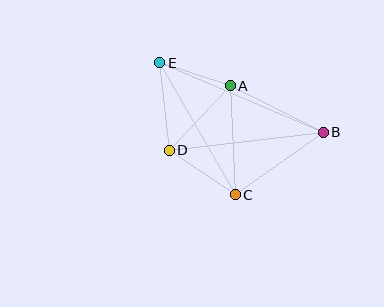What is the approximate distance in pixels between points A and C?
The distance between A and C is approximately 109 pixels.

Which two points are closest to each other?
Points A and E are closest to each other.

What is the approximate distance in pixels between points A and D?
The distance between A and D is approximately 89 pixels.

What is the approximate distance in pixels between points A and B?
The distance between A and B is approximately 104 pixels.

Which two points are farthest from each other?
Points B and E are farthest from each other.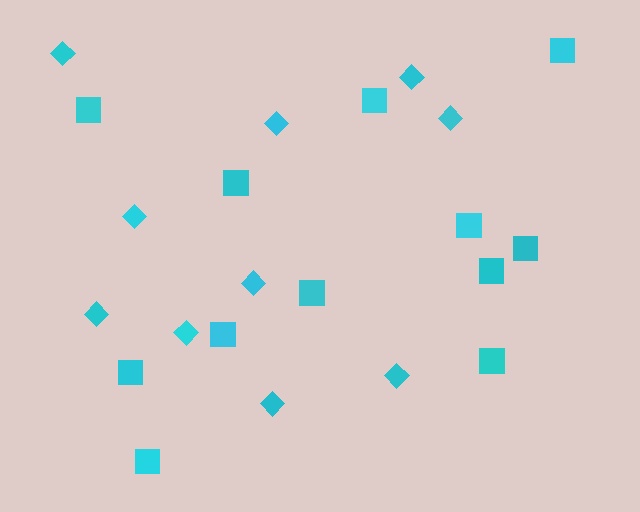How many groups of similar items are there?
There are 2 groups: one group of squares (12) and one group of diamonds (10).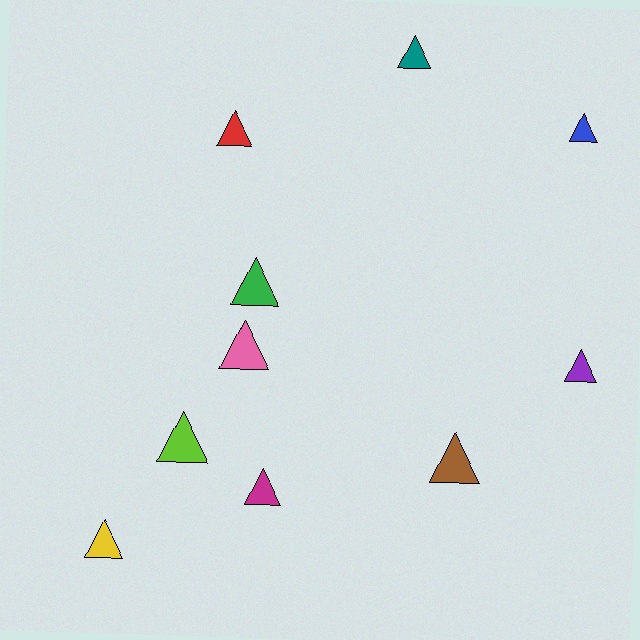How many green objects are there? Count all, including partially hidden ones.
There is 1 green object.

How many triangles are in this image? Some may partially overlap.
There are 10 triangles.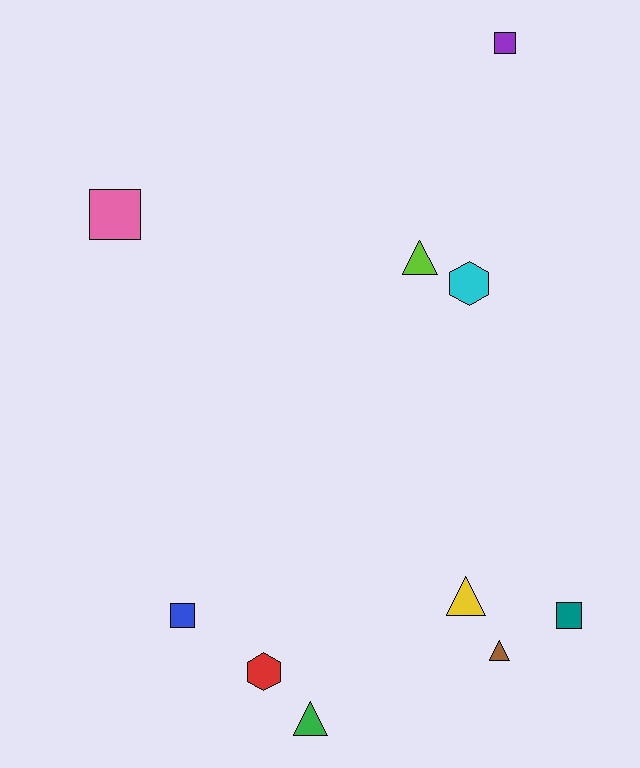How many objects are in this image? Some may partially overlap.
There are 10 objects.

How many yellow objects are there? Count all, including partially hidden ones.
There is 1 yellow object.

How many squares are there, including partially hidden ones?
There are 4 squares.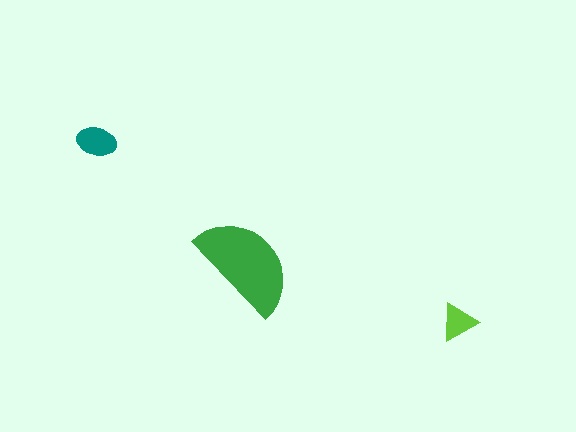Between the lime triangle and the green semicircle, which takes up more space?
The green semicircle.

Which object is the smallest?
The lime triangle.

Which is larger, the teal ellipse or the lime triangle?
The teal ellipse.